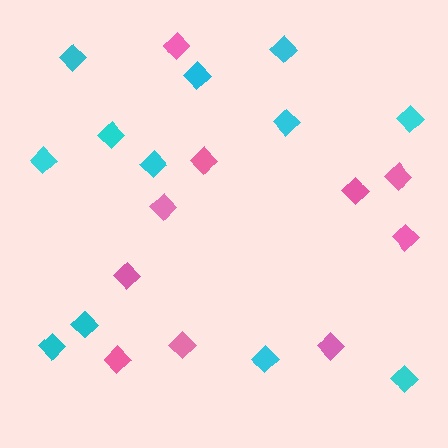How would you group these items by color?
There are 2 groups: one group of cyan diamonds (12) and one group of pink diamonds (10).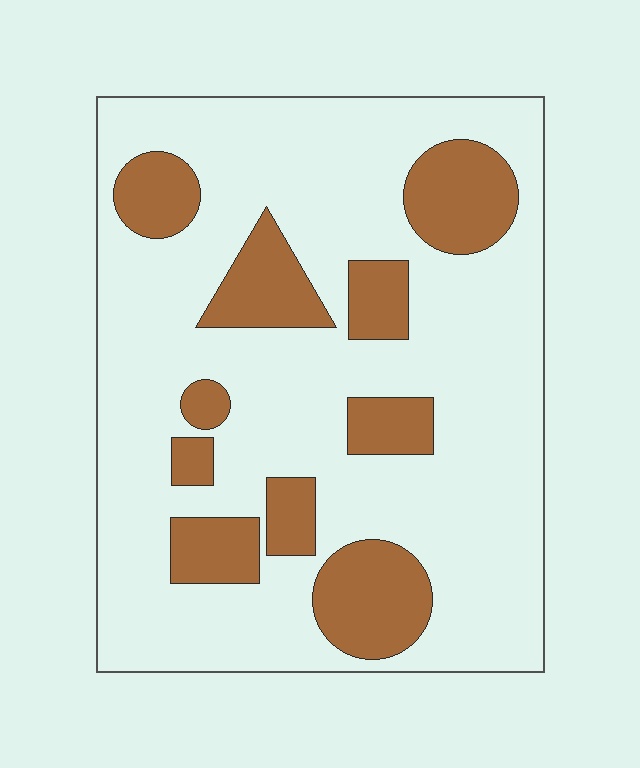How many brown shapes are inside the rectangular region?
10.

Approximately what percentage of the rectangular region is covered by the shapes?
Approximately 25%.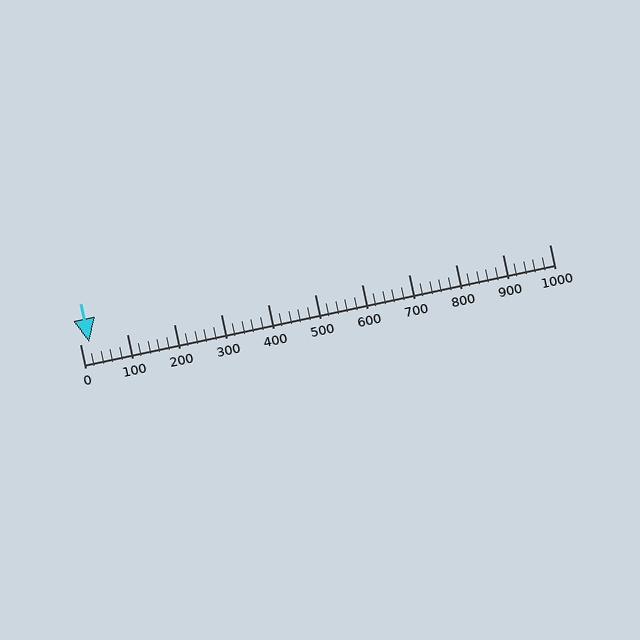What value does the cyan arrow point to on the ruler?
The cyan arrow points to approximately 20.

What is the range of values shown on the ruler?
The ruler shows values from 0 to 1000.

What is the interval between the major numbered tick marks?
The major tick marks are spaced 100 units apart.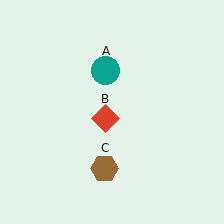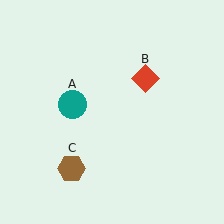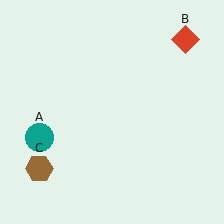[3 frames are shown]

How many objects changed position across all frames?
3 objects changed position: teal circle (object A), red diamond (object B), brown hexagon (object C).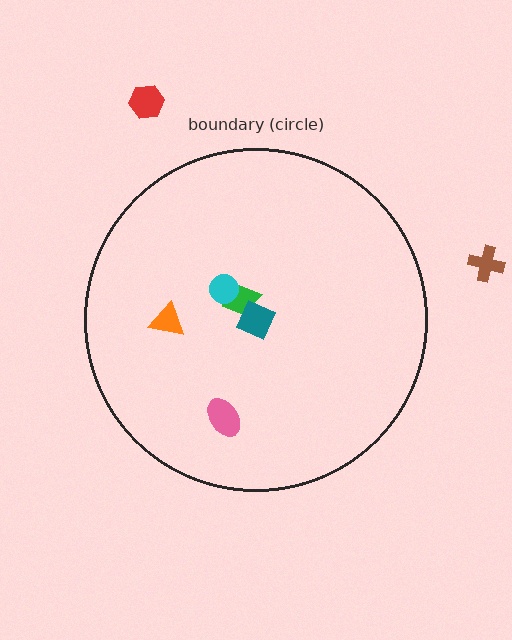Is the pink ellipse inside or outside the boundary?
Inside.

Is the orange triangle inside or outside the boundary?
Inside.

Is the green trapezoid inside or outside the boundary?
Inside.